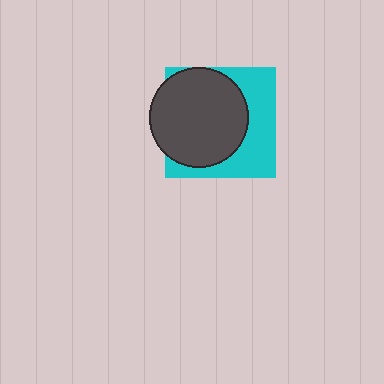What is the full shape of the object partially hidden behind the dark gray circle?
The partially hidden object is a cyan square.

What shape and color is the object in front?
The object in front is a dark gray circle.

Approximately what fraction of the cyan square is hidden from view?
Roughly 58% of the cyan square is hidden behind the dark gray circle.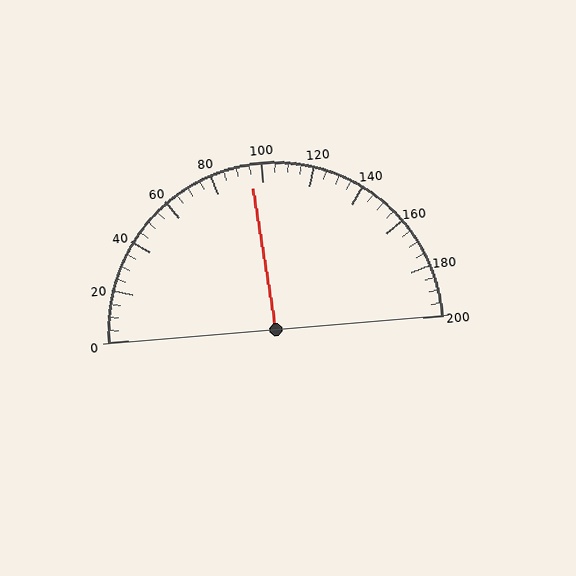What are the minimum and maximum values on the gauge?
The gauge ranges from 0 to 200.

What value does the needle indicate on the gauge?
The needle indicates approximately 95.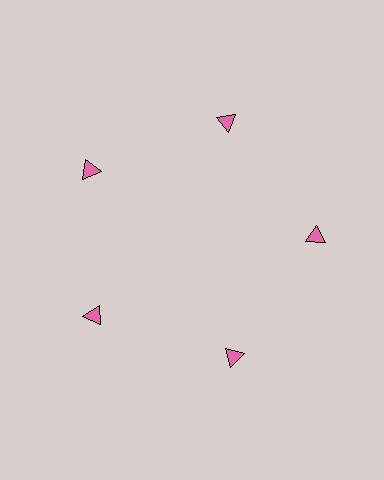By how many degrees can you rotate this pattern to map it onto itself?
The pattern maps onto itself every 72 degrees of rotation.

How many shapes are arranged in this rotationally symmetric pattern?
There are 5 shapes, arranged in 5 groups of 1.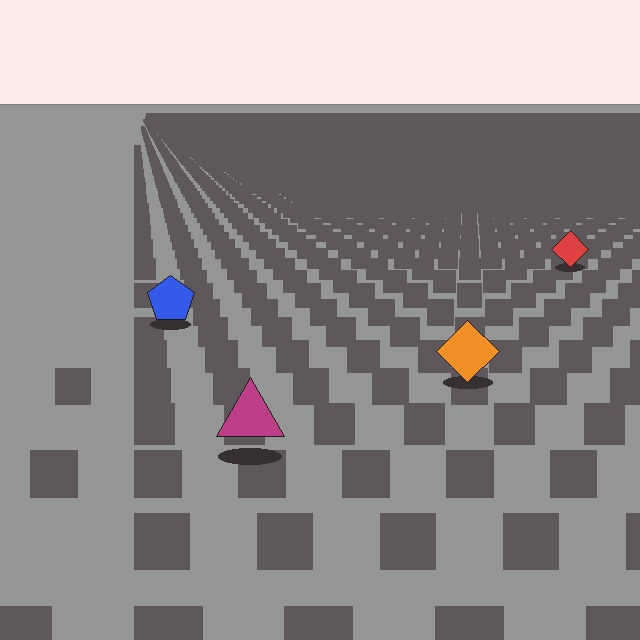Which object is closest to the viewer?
The magenta triangle is closest. The texture marks near it are larger and more spread out.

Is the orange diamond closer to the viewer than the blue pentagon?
Yes. The orange diamond is closer — you can tell from the texture gradient: the ground texture is coarser near it.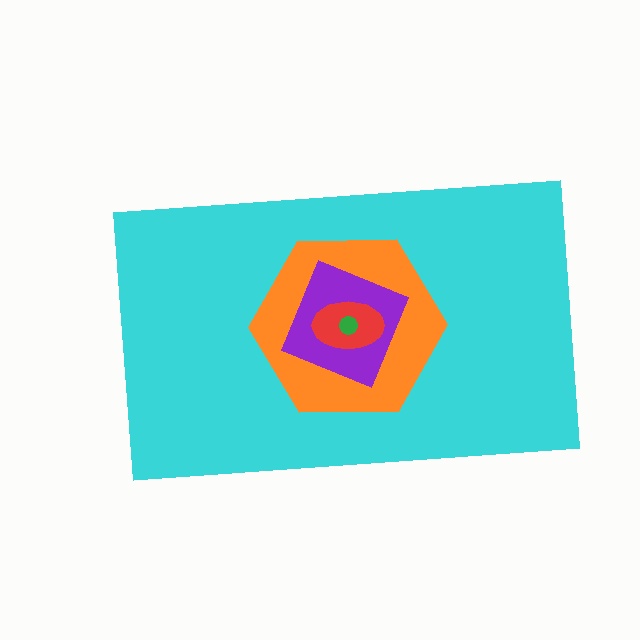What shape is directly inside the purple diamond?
The red ellipse.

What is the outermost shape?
The cyan rectangle.